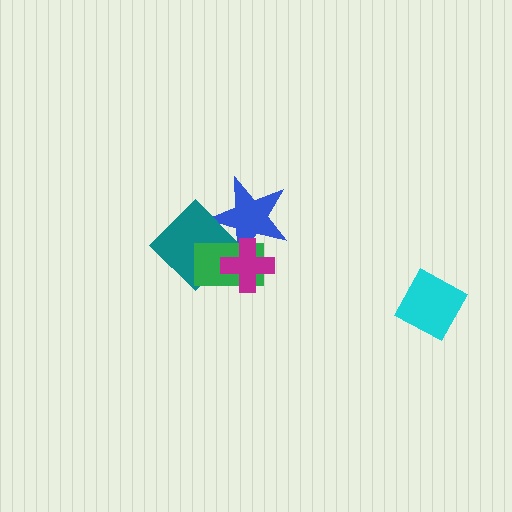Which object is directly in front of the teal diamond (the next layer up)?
The green rectangle is directly in front of the teal diamond.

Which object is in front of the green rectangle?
The magenta cross is in front of the green rectangle.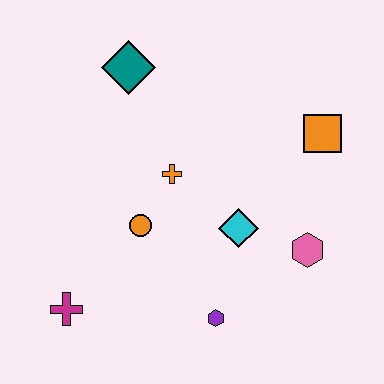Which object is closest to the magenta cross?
The orange circle is closest to the magenta cross.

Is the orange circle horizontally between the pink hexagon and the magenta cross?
Yes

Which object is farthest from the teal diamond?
The purple hexagon is farthest from the teal diamond.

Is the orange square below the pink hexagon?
No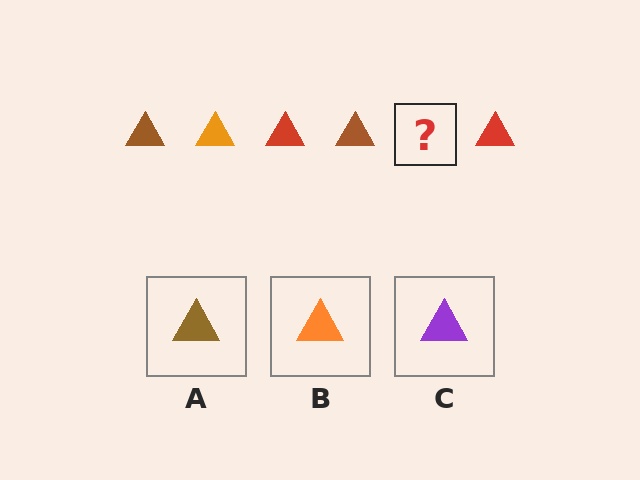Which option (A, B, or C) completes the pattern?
B.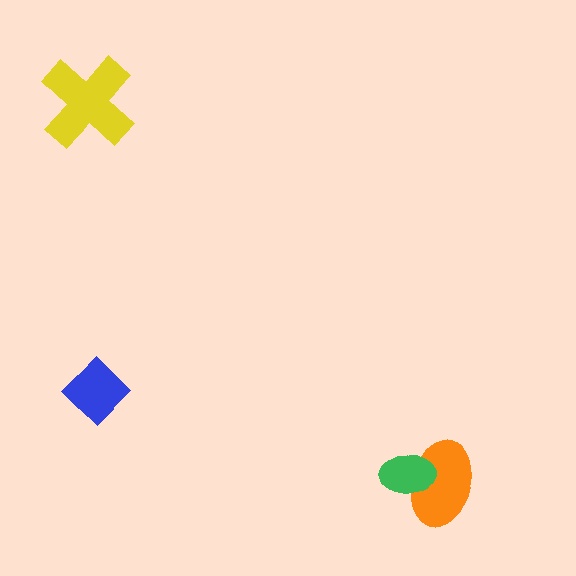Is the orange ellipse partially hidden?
Yes, it is partially covered by another shape.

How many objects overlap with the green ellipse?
1 object overlaps with the green ellipse.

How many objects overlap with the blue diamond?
0 objects overlap with the blue diamond.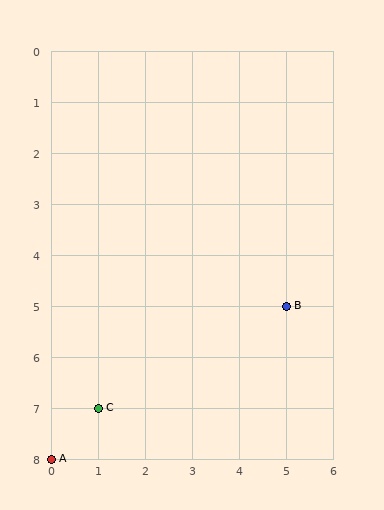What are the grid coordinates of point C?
Point C is at grid coordinates (1, 7).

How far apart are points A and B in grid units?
Points A and B are 5 columns and 3 rows apart (about 5.8 grid units diagonally).